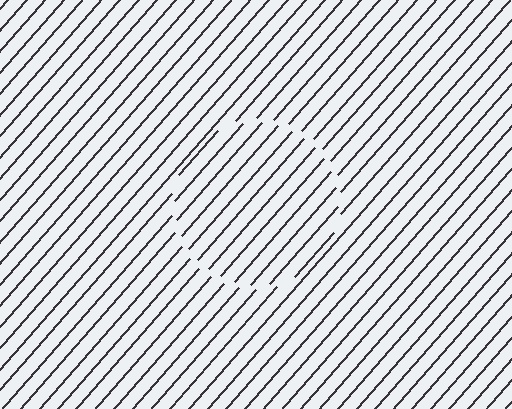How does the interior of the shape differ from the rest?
The interior of the shape contains the same grating, shifted by half a period — the contour is defined by the phase discontinuity where line-ends from the inner and outer gratings abut.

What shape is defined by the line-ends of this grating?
An illusory circle. The interior of the shape contains the same grating, shifted by half a period — the contour is defined by the phase discontinuity where line-ends from the inner and outer gratings abut.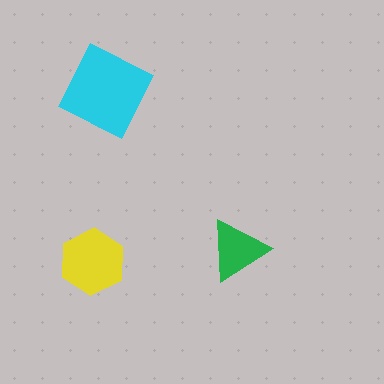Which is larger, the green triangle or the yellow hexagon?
The yellow hexagon.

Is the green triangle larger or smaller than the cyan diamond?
Smaller.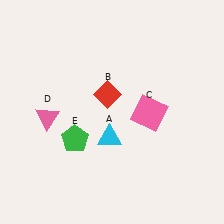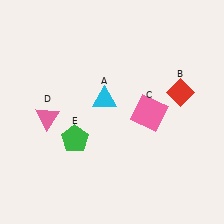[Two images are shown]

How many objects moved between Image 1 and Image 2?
2 objects moved between the two images.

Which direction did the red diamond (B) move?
The red diamond (B) moved right.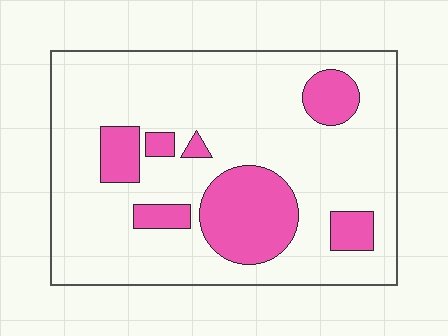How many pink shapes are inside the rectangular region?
7.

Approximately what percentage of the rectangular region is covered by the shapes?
Approximately 20%.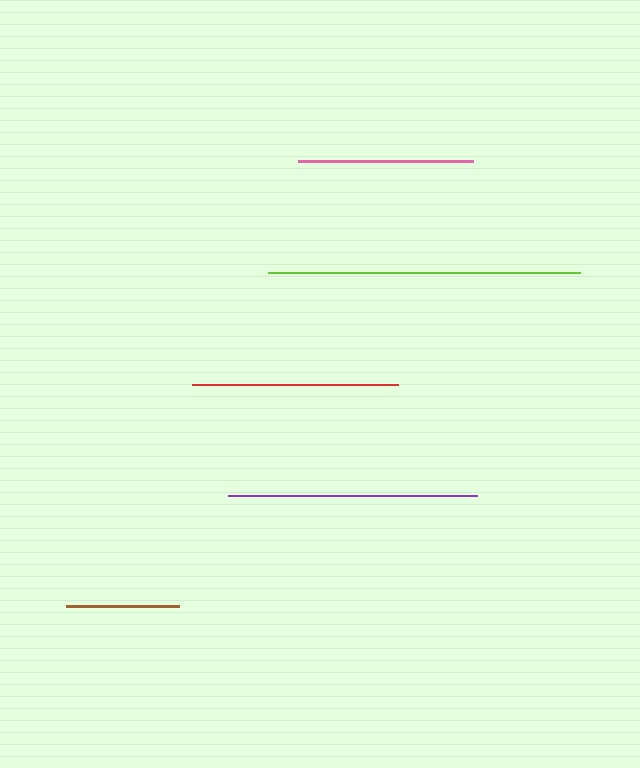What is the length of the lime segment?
The lime segment is approximately 312 pixels long.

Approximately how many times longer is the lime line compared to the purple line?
The lime line is approximately 1.3 times the length of the purple line.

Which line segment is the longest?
The lime line is the longest at approximately 312 pixels.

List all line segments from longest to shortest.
From longest to shortest: lime, purple, red, pink, brown.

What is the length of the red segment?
The red segment is approximately 207 pixels long.